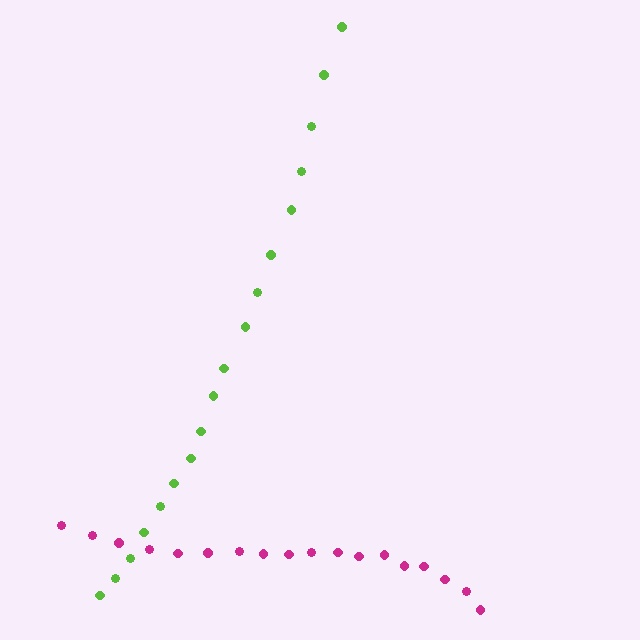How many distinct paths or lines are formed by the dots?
There are 2 distinct paths.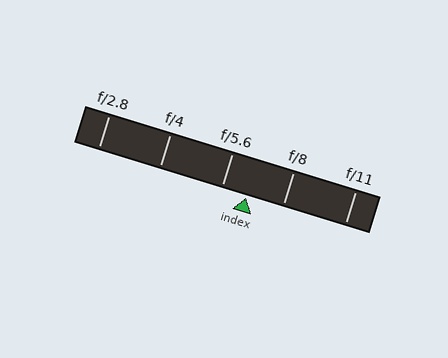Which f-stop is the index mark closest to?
The index mark is closest to f/5.6.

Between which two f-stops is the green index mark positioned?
The index mark is between f/5.6 and f/8.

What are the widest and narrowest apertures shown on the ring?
The widest aperture shown is f/2.8 and the narrowest is f/11.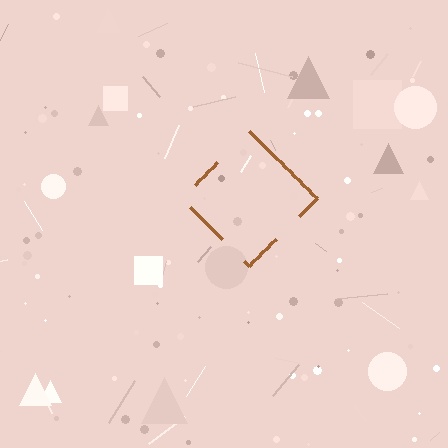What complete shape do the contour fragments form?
The contour fragments form a diamond.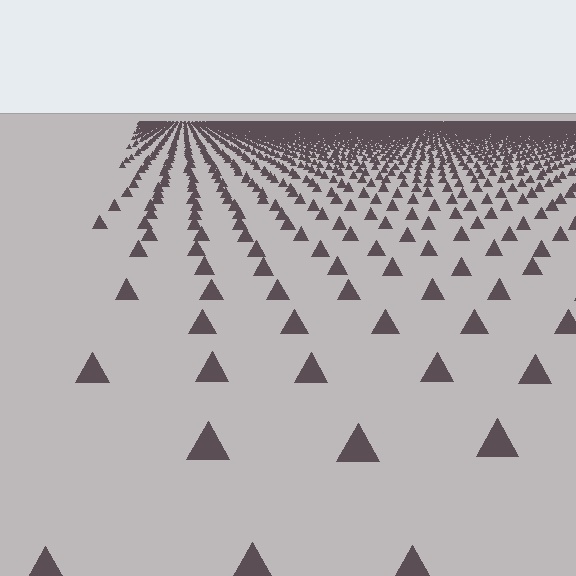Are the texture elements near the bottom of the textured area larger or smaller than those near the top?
Larger. Near the bottom, elements are closer to the viewer and appear at a bigger on-screen size.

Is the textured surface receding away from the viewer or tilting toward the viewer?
The surface is receding away from the viewer. Texture elements get smaller and denser toward the top.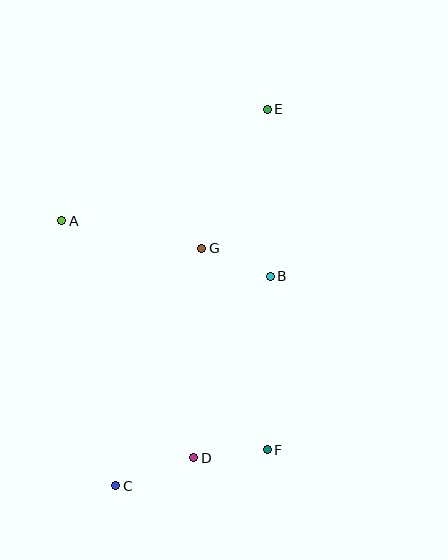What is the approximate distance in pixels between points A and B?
The distance between A and B is approximately 216 pixels.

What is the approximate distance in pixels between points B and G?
The distance between B and G is approximately 74 pixels.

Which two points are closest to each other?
Points D and F are closest to each other.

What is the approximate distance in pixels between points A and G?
The distance between A and G is approximately 143 pixels.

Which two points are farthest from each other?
Points C and E are farthest from each other.